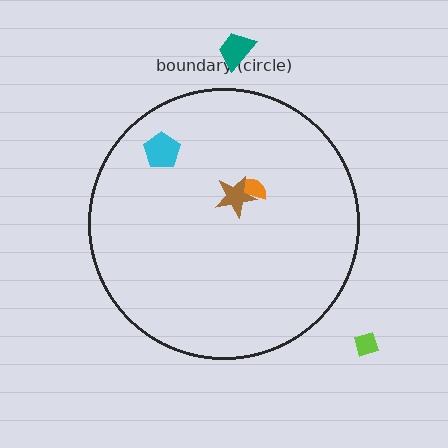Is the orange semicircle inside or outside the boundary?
Inside.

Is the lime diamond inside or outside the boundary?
Outside.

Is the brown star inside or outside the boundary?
Inside.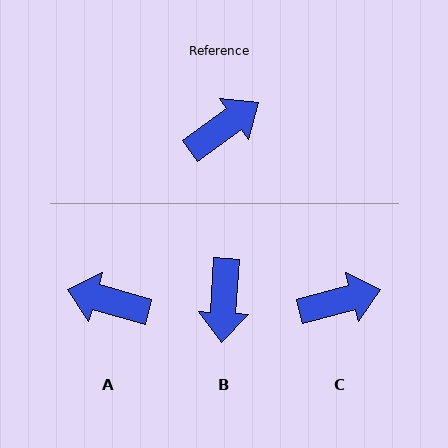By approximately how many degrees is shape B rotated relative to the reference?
Approximately 129 degrees clockwise.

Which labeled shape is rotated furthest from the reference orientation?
B, about 129 degrees away.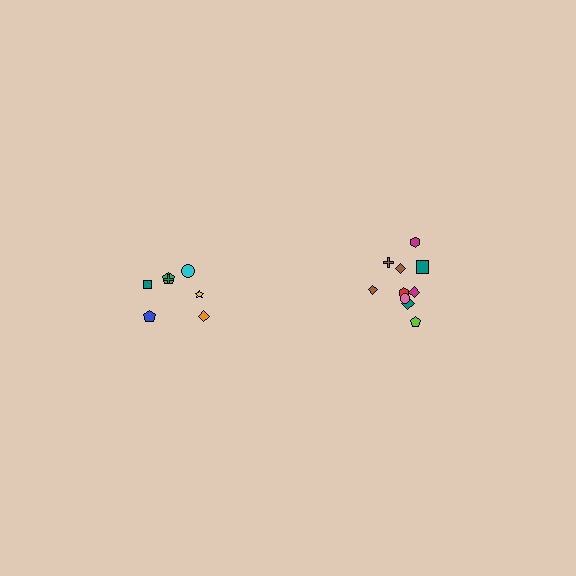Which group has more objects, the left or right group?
The right group.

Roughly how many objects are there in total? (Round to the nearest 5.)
Roughly 15 objects in total.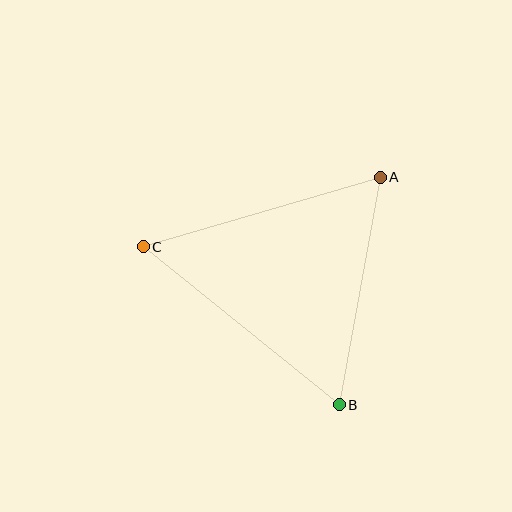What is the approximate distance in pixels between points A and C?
The distance between A and C is approximately 247 pixels.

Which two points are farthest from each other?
Points B and C are farthest from each other.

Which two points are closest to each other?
Points A and B are closest to each other.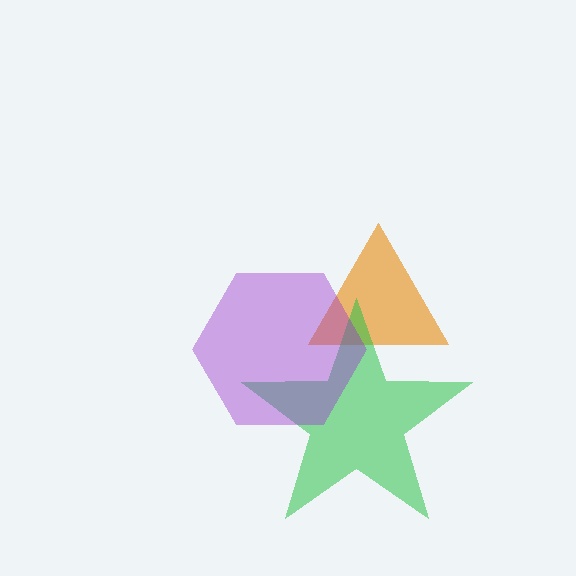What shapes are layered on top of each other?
The layered shapes are: an orange triangle, a green star, a purple hexagon.